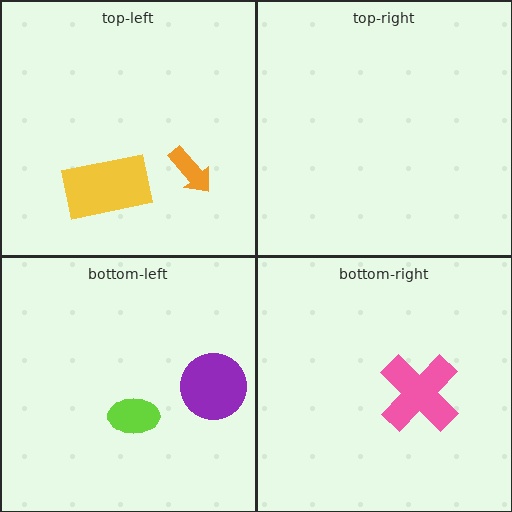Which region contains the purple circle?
The bottom-left region.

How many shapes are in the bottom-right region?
1.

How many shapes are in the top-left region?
2.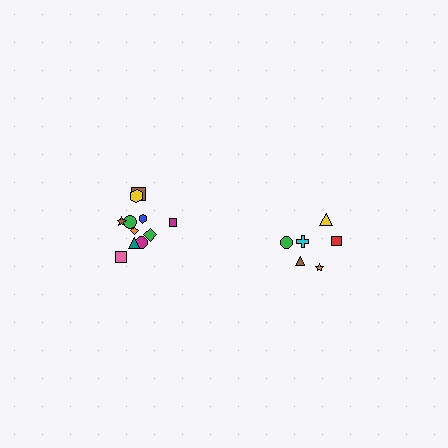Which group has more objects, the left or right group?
The left group.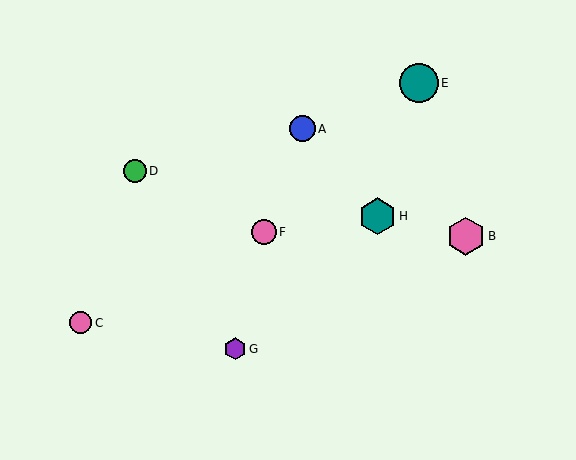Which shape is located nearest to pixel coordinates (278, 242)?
The pink circle (labeled F) at (264, 232) is nearest to that location.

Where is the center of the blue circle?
The center of the blue circle is at (302, 129).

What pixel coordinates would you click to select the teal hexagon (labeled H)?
Click at (377, 216) to select the teal hexagon H.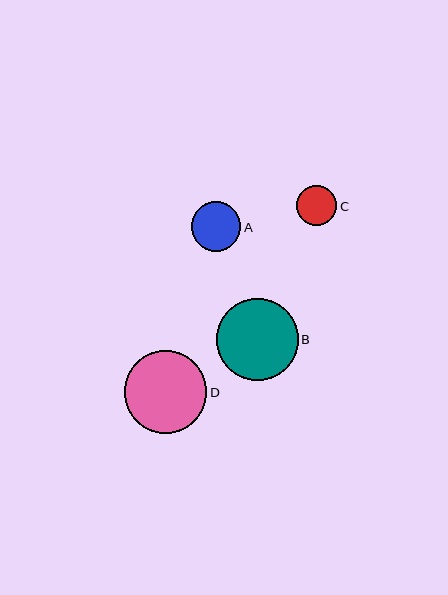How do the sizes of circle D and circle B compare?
Circle D and circle B are approximately the same size.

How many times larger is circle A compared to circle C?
Circle A is approximately 1.3 times the size of circle C.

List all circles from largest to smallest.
From largest to smallest: D, B, A, C.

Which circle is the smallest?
Circle C is the smallest with a size of approximately 40 pixels.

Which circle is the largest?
Circle D is the largest with a size of approximately 82 pixels.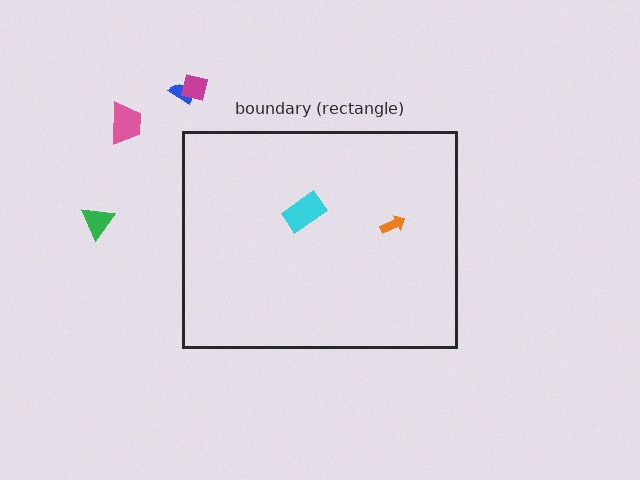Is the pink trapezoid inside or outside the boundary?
Outside.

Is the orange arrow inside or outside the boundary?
Inside.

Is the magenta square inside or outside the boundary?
Outside.